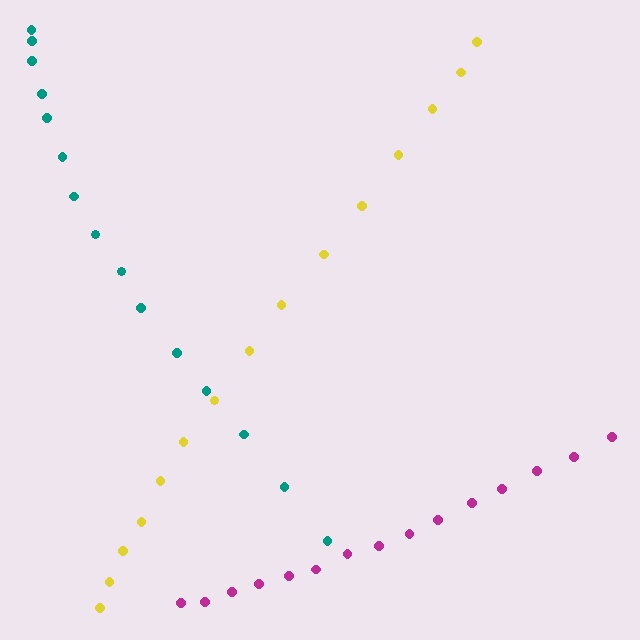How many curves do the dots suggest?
There are 3 distinct paths.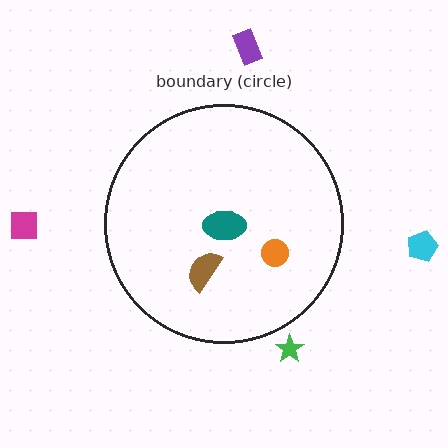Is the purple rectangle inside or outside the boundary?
Outside.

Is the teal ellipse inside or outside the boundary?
Inside.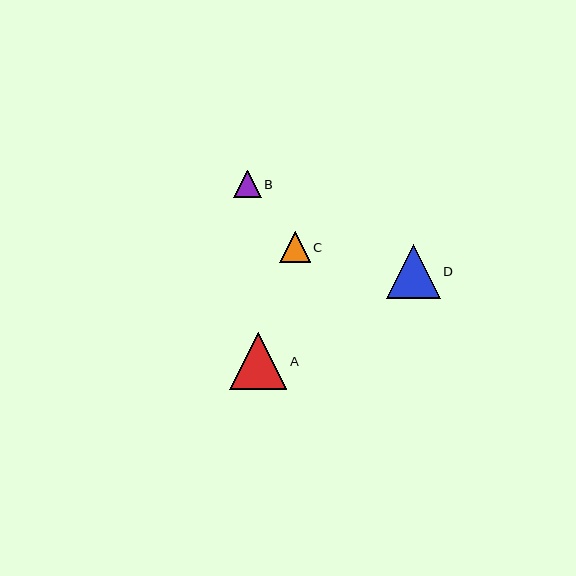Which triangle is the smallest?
Triangle B is the smallest with a size of approximately 28 pixels.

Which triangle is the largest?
Triangle A is the largest with a size of approximately 57 pixels.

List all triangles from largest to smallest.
From largest to smallest: A, D, C, B.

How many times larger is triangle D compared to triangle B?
Triangle D is approximately 2.0 times the size of triangle B.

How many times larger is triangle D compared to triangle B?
Triangle D is approximately 2.0 times the size of triangle B.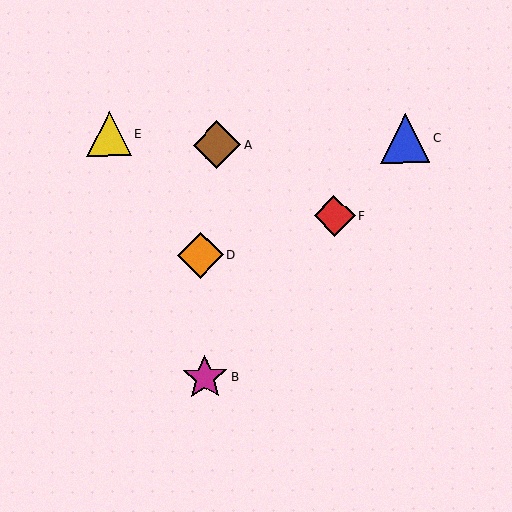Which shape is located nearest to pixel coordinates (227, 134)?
The brown diamond (labeled A) at (217, 145) is nearest to that location.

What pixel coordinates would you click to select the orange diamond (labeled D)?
Click at (200, 255) to select the orange diamond D.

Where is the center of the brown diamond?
The center of the brown diamond is at (217, 145).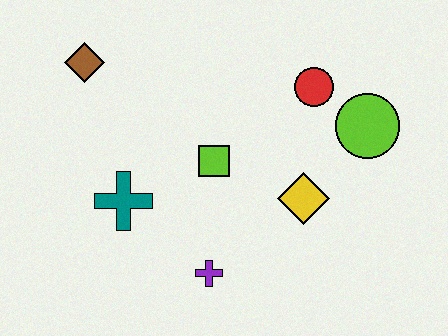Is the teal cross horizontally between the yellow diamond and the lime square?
No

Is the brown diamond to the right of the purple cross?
No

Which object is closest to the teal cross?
The lime square is closest to the teal cross.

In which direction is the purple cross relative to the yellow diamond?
The purple cross is to the left of the yellow diamond.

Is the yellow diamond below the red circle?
Yes